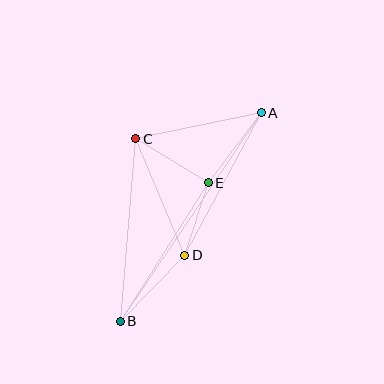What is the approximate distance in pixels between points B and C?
The distance between B and C is approximately 183 pixels.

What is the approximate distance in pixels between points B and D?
The distance between B and D is approximately 92 pixels.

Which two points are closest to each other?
Points D and E are closest to each other.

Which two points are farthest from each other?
Points A and B are farthest from each other.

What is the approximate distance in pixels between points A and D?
The distance between A and D is approximately 162 pixels.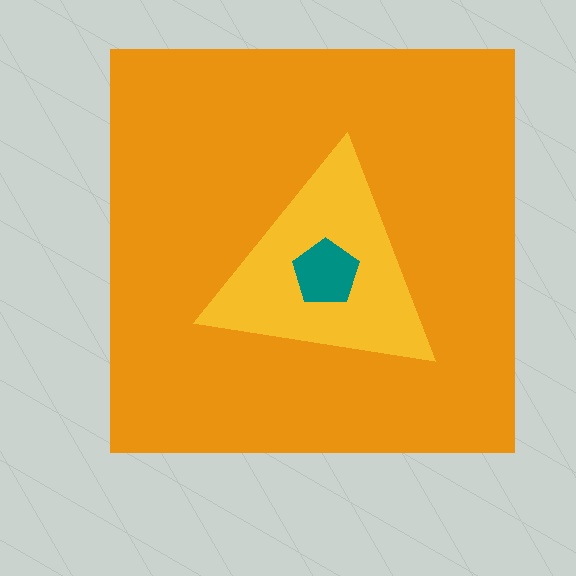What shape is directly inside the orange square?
The yellow triangle.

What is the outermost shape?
The orange square.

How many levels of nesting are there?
3.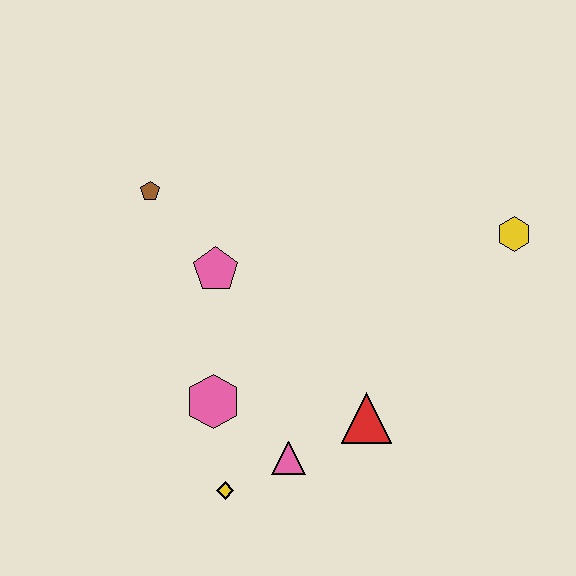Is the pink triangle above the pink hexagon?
No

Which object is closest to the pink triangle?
The yellow diamond is closest to the pink triangle.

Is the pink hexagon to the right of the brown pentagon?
Yes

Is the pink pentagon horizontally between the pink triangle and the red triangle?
No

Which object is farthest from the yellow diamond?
The yellow hexagon is farthest from the yellow diamond.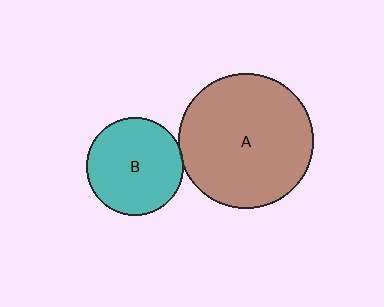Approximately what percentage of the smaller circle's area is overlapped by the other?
Approximately 5%.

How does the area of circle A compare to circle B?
Approximately 1.9 times.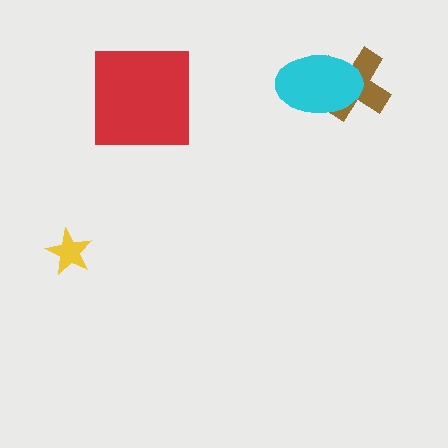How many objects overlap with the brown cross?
1 object overlaps with the brown cross.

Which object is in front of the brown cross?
The cyan ellipse is in front of the brown cross.